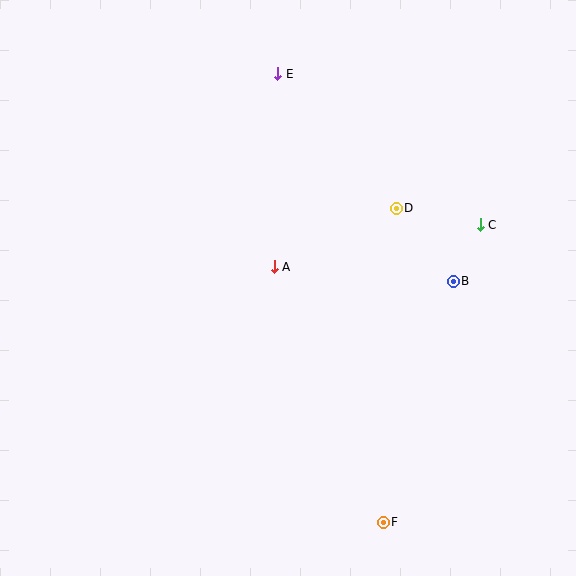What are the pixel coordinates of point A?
Point A is at (274, 267).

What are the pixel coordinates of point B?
Point B is at (453, 281).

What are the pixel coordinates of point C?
Point C is at (480, 225).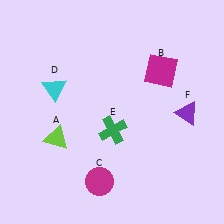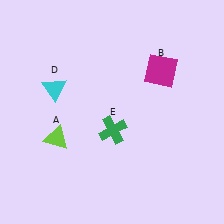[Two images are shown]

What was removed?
The purple triangle (F), the magenta circle (C) were removed in Image 2.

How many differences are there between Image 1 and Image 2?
There are 2 differences between the two images.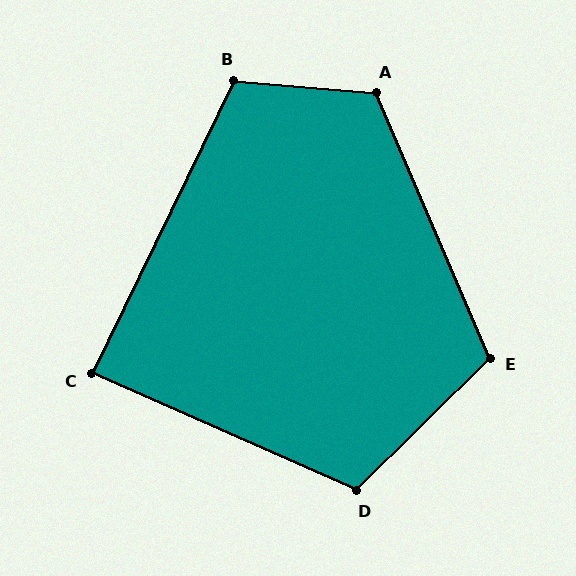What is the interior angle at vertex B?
Approximately 111 degrees (obtuse).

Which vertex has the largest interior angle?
A, at approximately 118 degrees.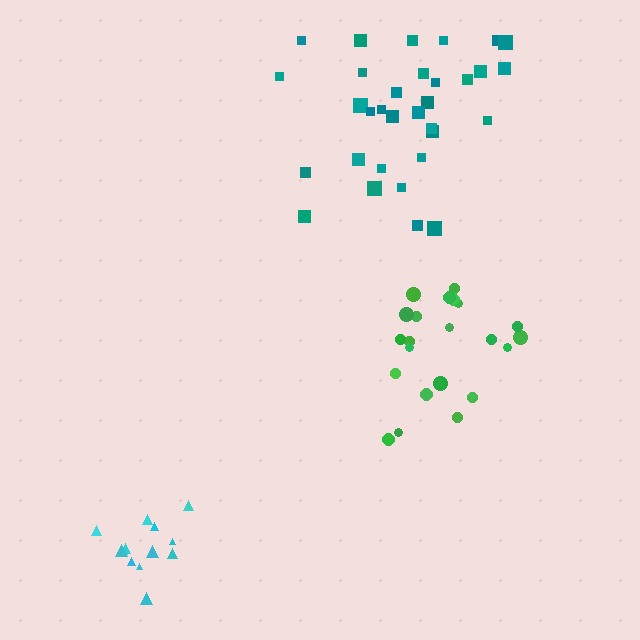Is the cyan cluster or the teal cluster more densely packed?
Cyan.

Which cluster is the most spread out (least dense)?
Teal.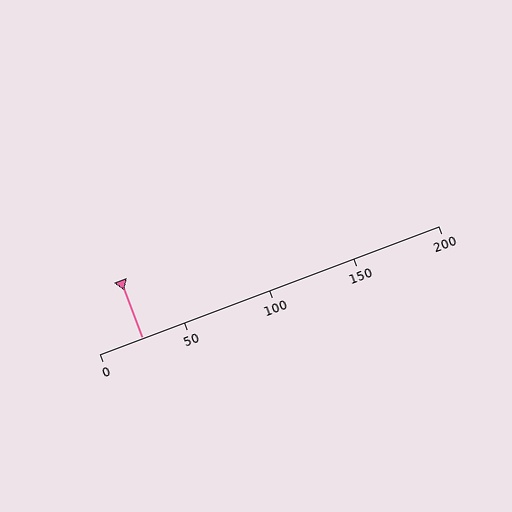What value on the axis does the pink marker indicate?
The marker indicates approximately 25.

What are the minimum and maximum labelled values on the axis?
The axis runs from 0 to 200.